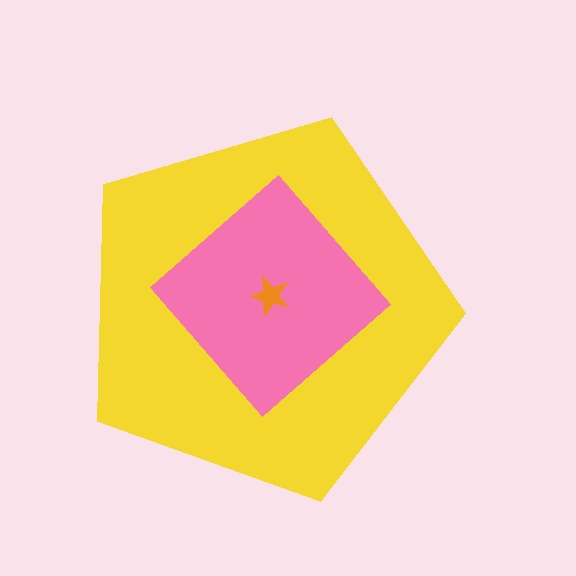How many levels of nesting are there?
3.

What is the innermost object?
The orange star.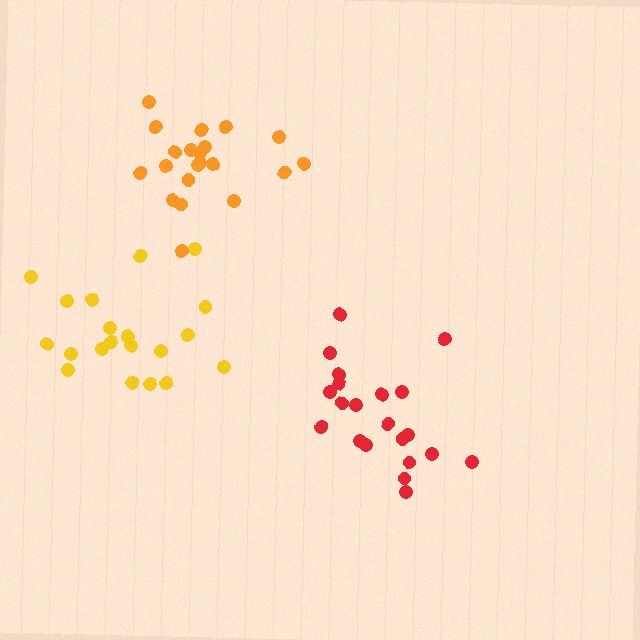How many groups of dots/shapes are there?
There are 3 groups.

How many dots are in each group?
Group 1: 21 dots, Group 2: 20 dots, Group 3: 21 dots (62 total).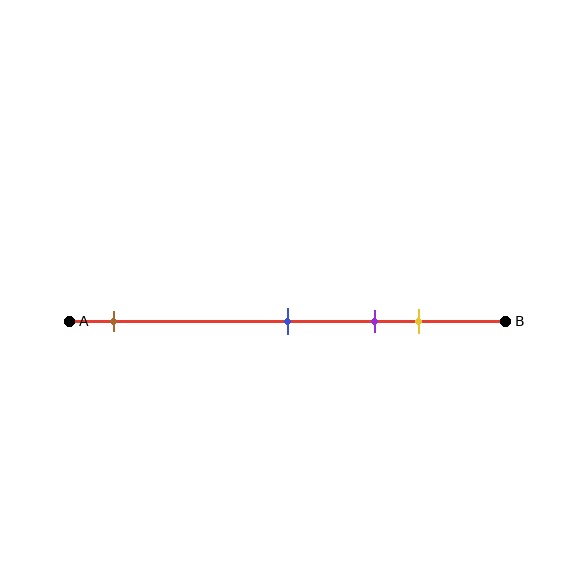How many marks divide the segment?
There are 4 marks dividing the segment.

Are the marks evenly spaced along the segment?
No, the marks are not evenly spaced.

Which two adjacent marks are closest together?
The purple and yellow marks are the closest adjacent pair.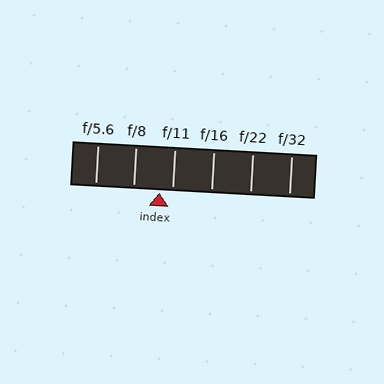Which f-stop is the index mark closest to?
The index mark is closest to f/11.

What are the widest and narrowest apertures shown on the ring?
The widest aperture shown is f/5.6 and the narrowest is f/32.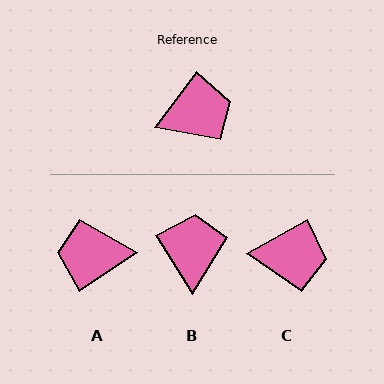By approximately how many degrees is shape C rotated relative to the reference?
Approximately 24 degrees clockwise.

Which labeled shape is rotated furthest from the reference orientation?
A, about 161 degrees away.